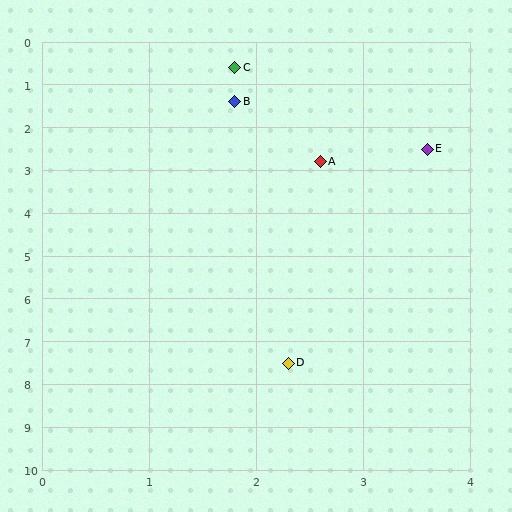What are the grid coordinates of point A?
Point A is at approximately (2.6, 2.8).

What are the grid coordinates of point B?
Point B is at approximately (1.8, 1.4).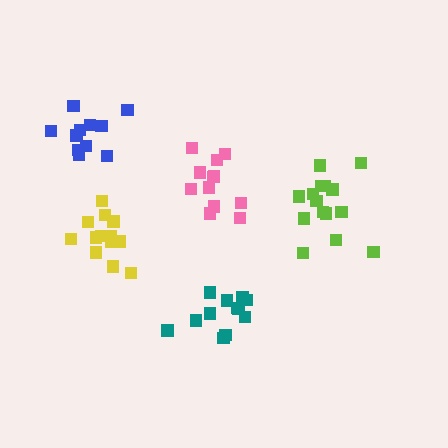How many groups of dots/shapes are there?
There are 5 groups.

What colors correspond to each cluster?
The clusters are colored: teal, lime, pink, blue, yellow.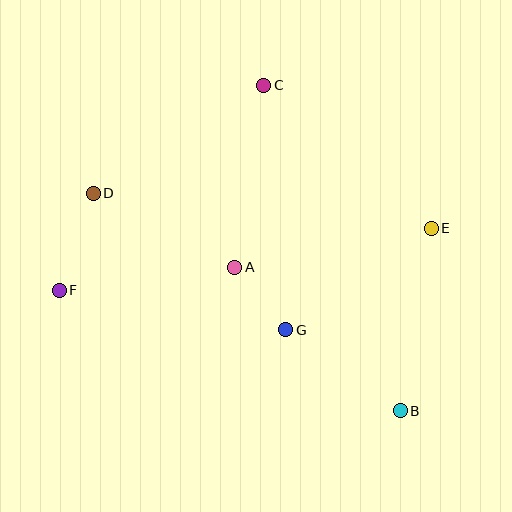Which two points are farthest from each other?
Points E and F are farthest from each other.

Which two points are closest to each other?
Points A and G are closest to each other.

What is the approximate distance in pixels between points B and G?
The distance between B and G is approximately 140 pixels.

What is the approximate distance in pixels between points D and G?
The distance between D and G is approximately 236 pixels.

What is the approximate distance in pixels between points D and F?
The distance between D and F is approximately 103 pixels.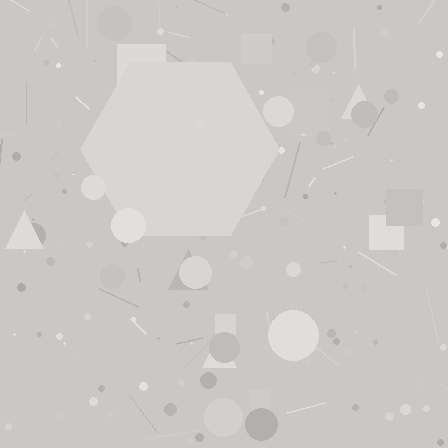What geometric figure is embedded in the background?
A hexagon is embedded in the background.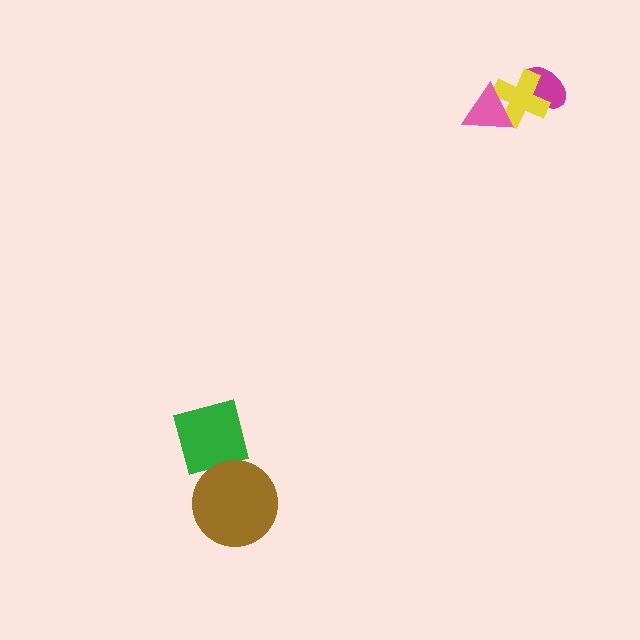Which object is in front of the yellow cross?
The pink triangle is in front of the yellow cross.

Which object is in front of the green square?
The brown circle is in front of the green square.